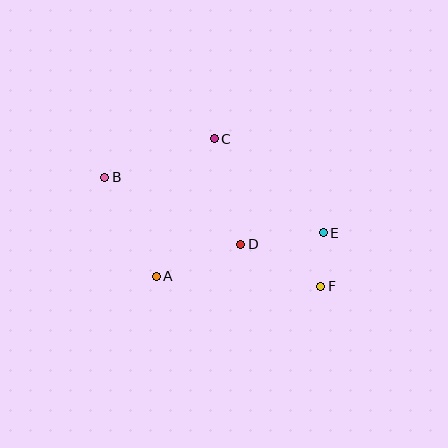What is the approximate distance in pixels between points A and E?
The distance between A and E is approximately 173 pixels.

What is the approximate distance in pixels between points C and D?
The distance between C and D is approximately 109 pixels.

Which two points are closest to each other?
Points E and F are closest to each other.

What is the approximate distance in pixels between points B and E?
The distance between B and E is approximately 226 pixels.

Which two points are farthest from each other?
Points B and F are farthest from each other.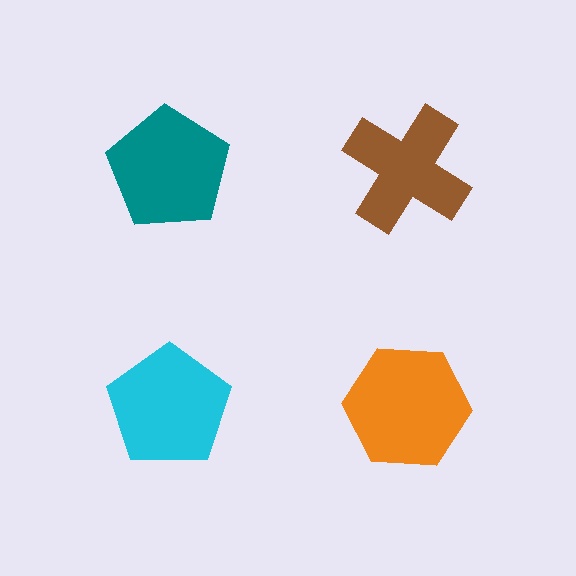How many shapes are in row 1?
2 shapes.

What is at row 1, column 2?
A brown cross.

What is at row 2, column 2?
An orange hexagon.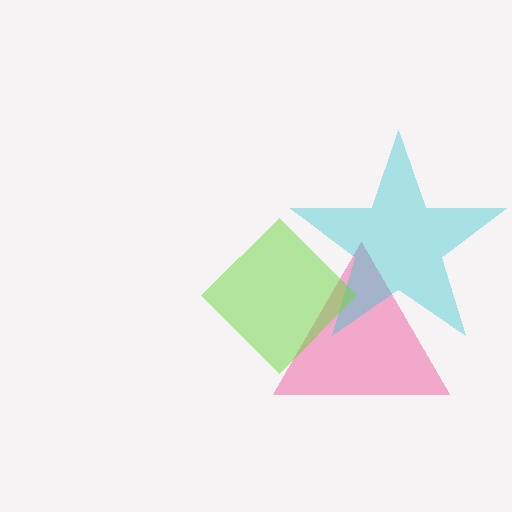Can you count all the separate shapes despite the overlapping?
Yes, there are 3 separate shapes.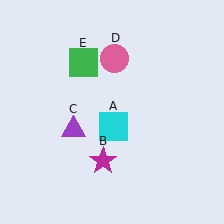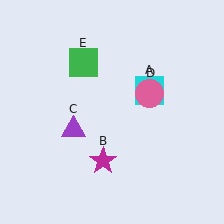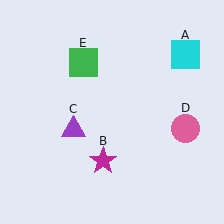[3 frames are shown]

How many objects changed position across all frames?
2 objects changed position: cyan square (object A), pink circle (object D).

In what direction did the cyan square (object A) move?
The cyan square (object A) moved up and to the right.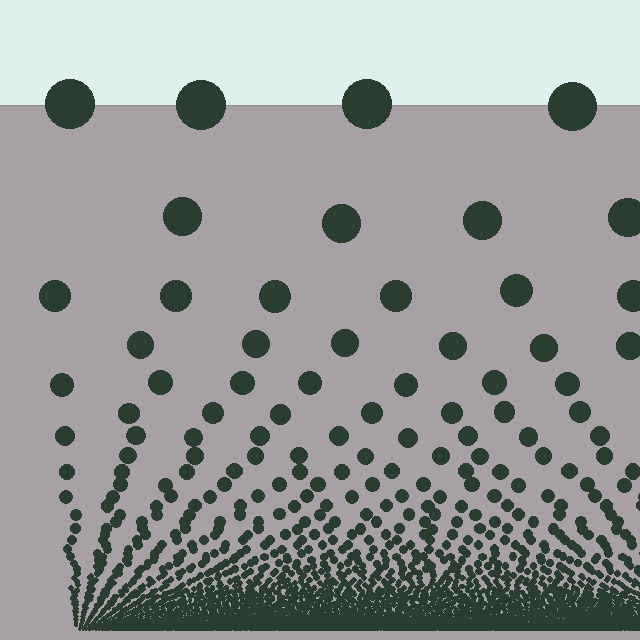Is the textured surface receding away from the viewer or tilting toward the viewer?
The surface appears to tilt toward the viewer. Texture elements get larger and sparser toward the top.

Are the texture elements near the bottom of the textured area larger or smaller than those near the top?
Smaller. The gradient is inverted — elements near the bottom are smaller and denser.